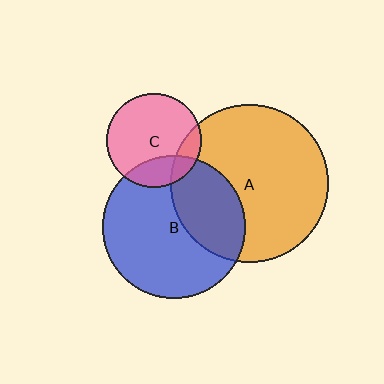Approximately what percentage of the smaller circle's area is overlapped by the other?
Approximately 15%.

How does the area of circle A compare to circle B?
Approximately 1.2 times.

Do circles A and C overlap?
Yes.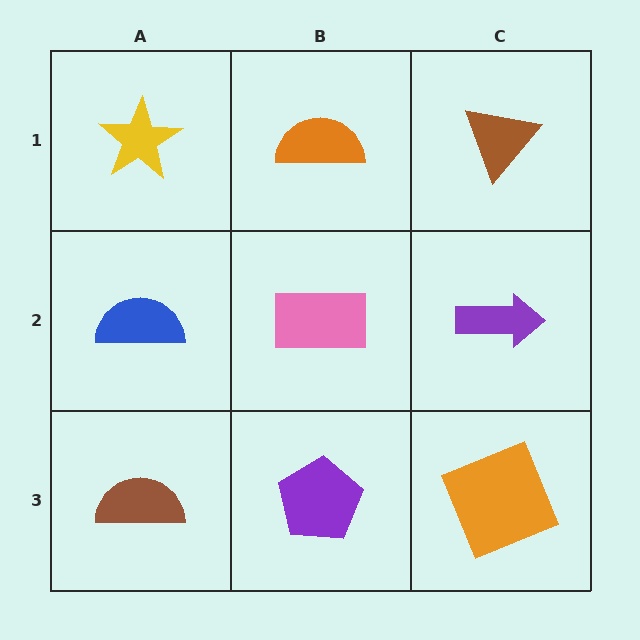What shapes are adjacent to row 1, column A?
A blue semicircle (row 2, column A), an orange semicircle (row 1, column B).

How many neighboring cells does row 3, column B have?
3.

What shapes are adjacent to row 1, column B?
A pink rectangle (row 2, column B), a yellow star (row 1, column A), a brown triangle (row 1, column C).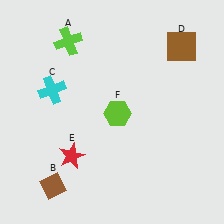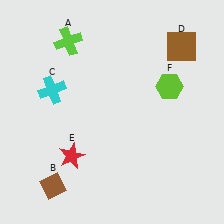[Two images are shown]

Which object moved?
The lime hexagon (F) moved right.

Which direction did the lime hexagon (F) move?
The lime hexagon (F) moved right.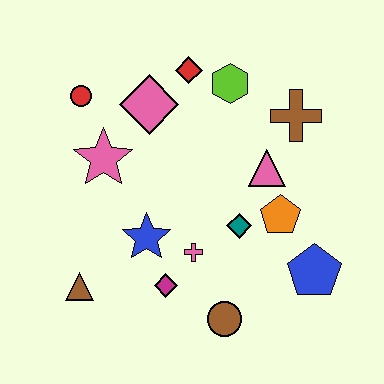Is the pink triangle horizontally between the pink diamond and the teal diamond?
No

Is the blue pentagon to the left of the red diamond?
No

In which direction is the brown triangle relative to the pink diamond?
The brown triangle is below the pink diamond.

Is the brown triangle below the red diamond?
Yes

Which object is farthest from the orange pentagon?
The red circle is farthest from the orange pentagon.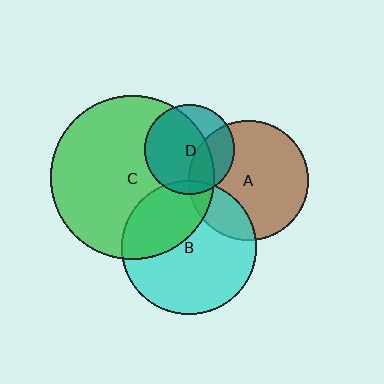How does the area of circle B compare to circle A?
Approximately 1.3 times.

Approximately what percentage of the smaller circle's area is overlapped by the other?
Approximately 15%.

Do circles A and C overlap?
Yes.